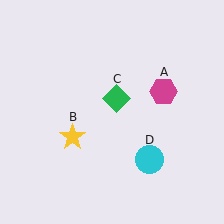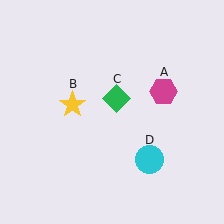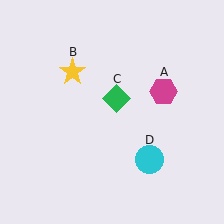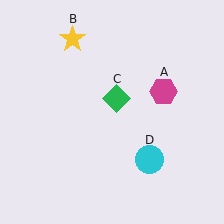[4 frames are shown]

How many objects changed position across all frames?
1 object changed position: yellow star (object B).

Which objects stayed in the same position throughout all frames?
Magenta hexagon (object A) and green diamond (object C) and cyan circle (object D) remained stationary.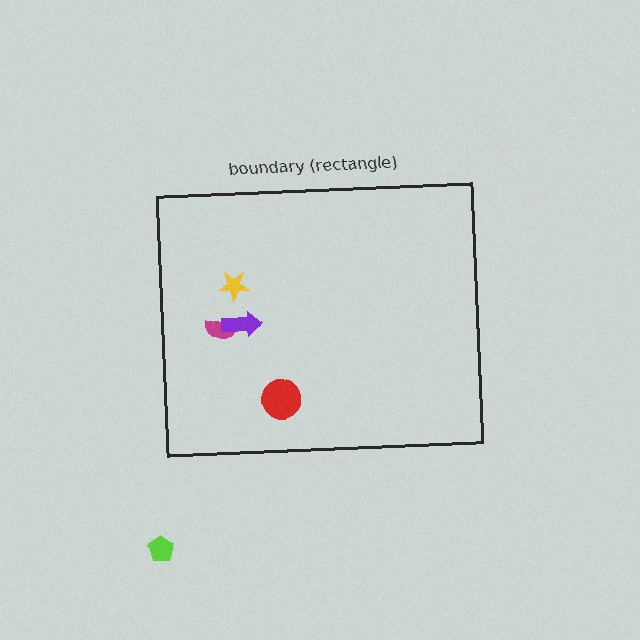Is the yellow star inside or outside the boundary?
Inside.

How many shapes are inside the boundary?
4 inside, 1 outside.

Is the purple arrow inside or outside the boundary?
Inside.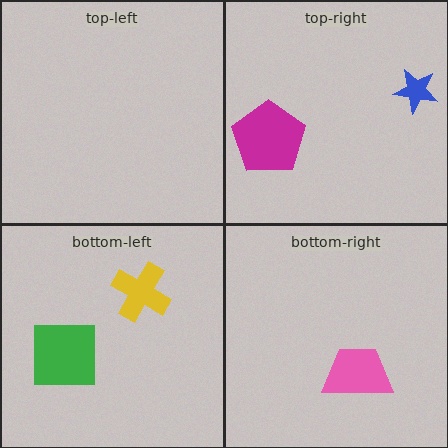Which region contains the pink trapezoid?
The bottom-right region.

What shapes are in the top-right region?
The magenta pentagon, the blue star.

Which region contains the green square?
The bottom-left region.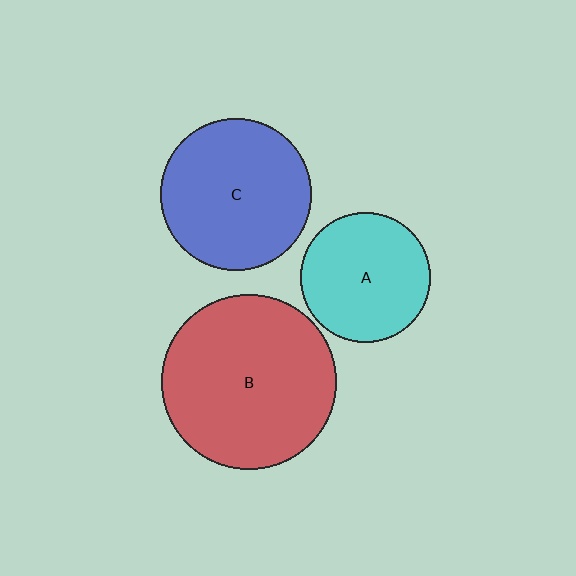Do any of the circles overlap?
No, none of the circles overlap.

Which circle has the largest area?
Circle B (red).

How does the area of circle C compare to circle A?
Approximately 1.4 times.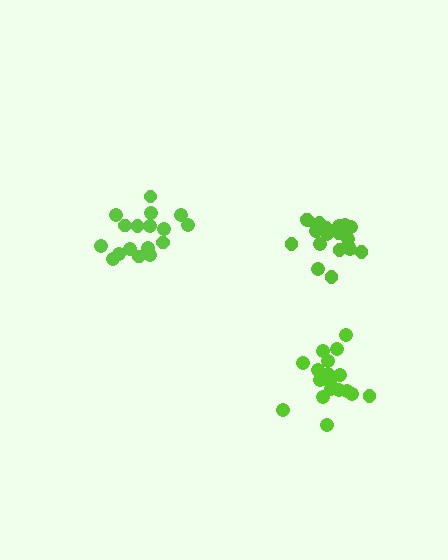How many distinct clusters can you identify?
There are 3 distinct clusters.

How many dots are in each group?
Group 1: 18 dots, Group 2: 20 dots, Group 3: 17 dots (55 total).